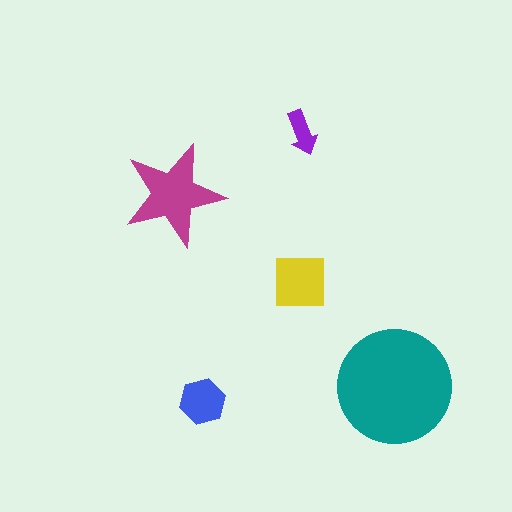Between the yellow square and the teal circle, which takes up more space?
The teal circle.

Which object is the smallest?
The purple arrow.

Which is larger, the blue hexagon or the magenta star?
The magenta star.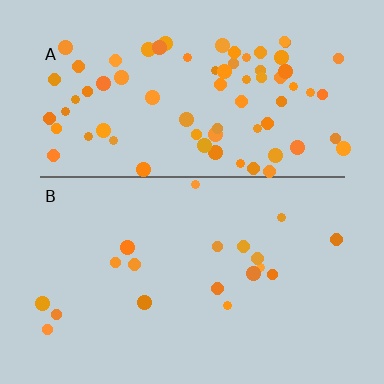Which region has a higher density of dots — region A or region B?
A (the top).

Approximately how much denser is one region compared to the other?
Approximately 4.0× — region A over region B.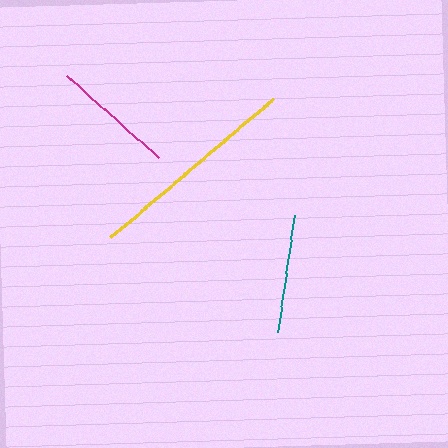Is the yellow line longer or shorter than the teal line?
The yellow line is longer than the teal line.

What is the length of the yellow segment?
The yellow segment is approximately 214 pixels long.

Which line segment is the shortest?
The teal line is the shortest at approximately 119 pixels.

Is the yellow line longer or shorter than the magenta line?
The yellow line is longer than the magenta line.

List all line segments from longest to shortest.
From longest to shortest: yellow, magenta, teal.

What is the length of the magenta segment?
The magenta segment is approximately 124 pixels long.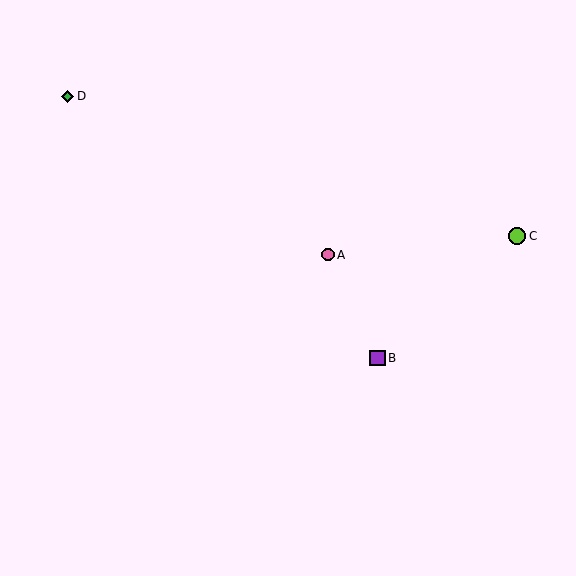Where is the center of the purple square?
The center of the purple square is at (378, 358).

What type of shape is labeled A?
Shape A is a pink circle.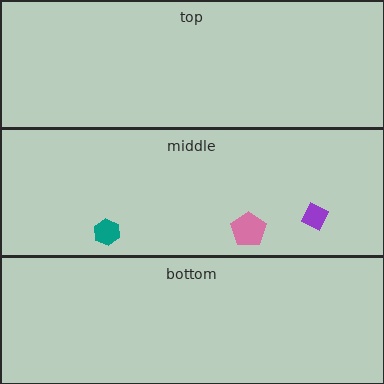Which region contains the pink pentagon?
The middle region.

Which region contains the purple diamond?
The middle region.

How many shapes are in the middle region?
3.